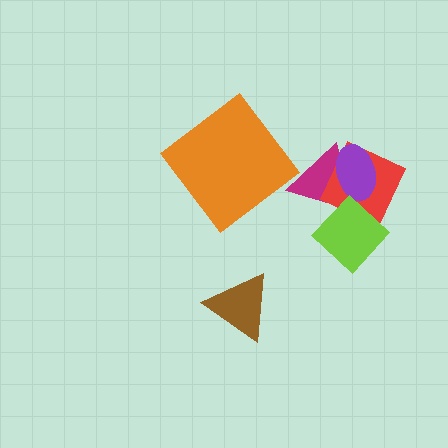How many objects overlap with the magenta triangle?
3 objects overlap with the magenta triangle.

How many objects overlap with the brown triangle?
0 objects overlap with the brown triangle.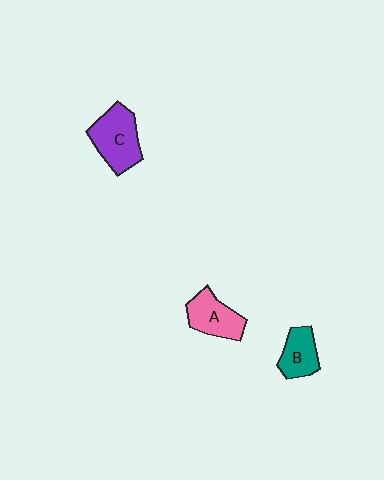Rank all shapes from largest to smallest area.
From largest to smallest: C (purple), A (pink), B (teal).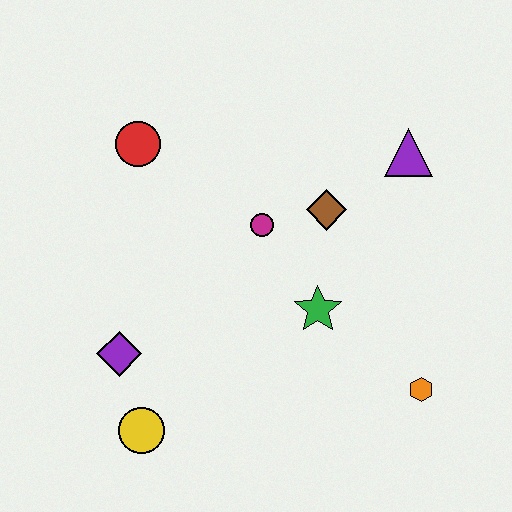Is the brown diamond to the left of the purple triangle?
Yes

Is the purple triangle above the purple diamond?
Yes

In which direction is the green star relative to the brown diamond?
The green star is below the brown diamond.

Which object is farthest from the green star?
The red circle is farthest from the green star.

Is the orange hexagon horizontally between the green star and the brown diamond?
No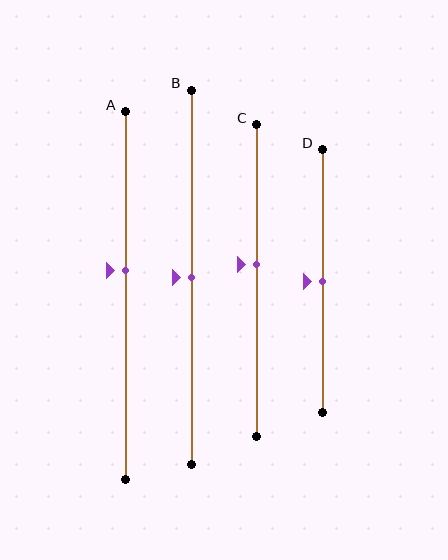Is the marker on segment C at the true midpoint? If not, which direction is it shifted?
No, the marker on segment C is shifted upward by about 5% of the segment length.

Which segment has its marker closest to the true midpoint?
Segment B has its marker closest to the true midpoint.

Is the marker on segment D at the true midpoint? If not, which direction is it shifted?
Yes, the marker on segment D is at the true midpoint.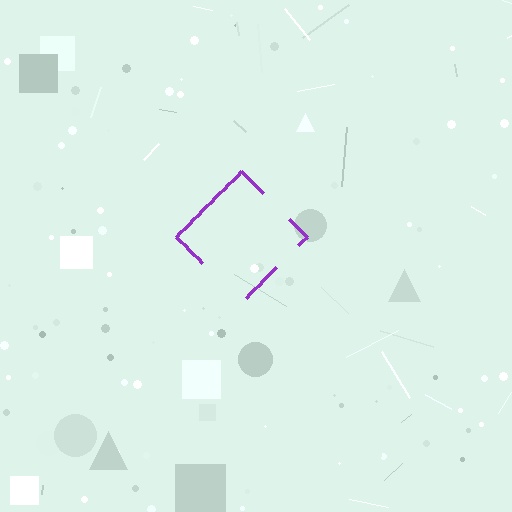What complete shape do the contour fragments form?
The contour fragments form a diamond.